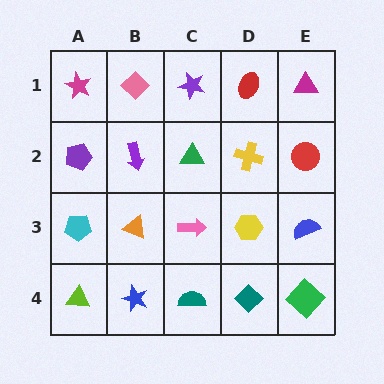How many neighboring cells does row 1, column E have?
2.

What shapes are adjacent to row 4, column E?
A blue semicircle (row 3, column E), a teal diamond (row 4, column D).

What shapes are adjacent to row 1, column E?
A red circle (row 2, column E), a red ellipse (row 1, column D).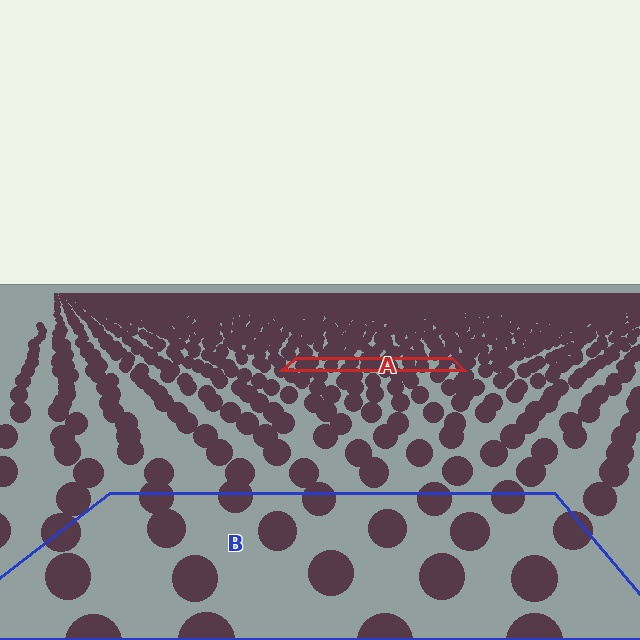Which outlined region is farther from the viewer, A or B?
Region A is farther from the viewer — the texture elements inside it appear smaller and more densely packed.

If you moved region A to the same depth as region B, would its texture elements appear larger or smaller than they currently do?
They would appear larger. At a closer depth, the same texture elements are projected at a bigger on-screen size.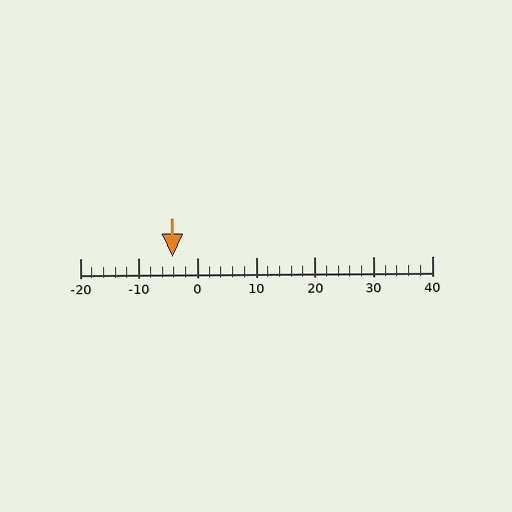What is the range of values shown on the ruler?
The ruler shows values from -20 to 40.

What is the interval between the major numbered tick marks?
The major tick marks are spaced 10 units apart.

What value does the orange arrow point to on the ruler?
The orange arrow points to approximately -4.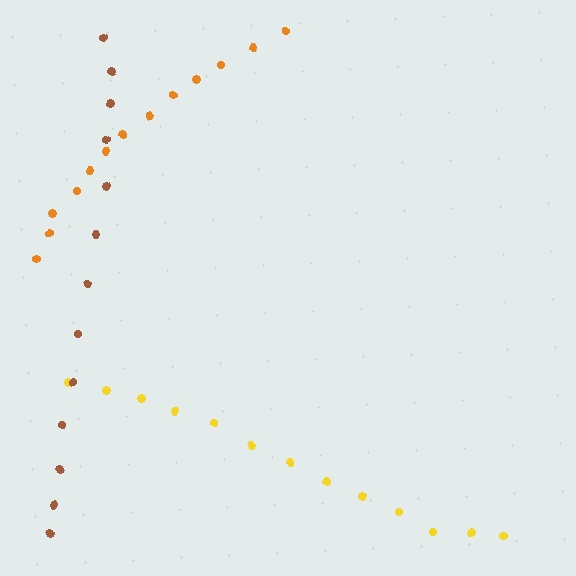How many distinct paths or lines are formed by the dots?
There are 3 distinct paths.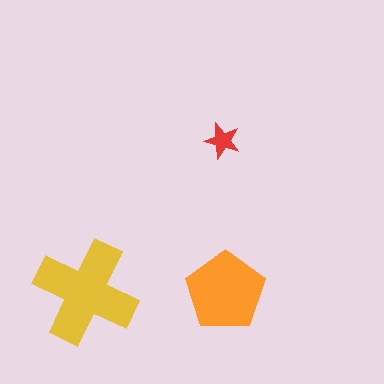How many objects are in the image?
There are 3 objects in the image.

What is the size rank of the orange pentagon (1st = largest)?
2nd.